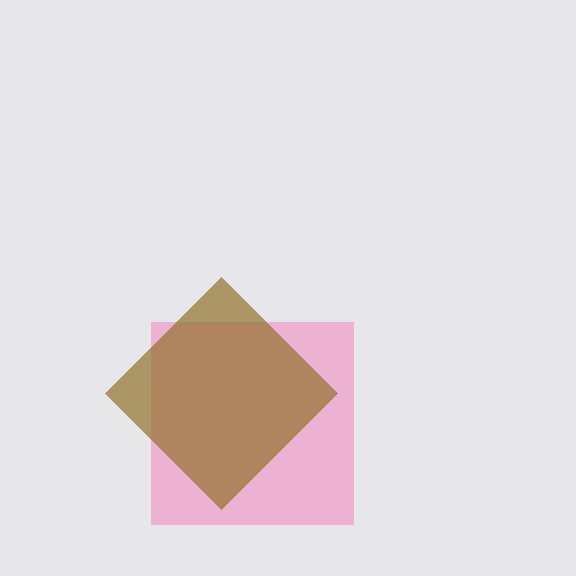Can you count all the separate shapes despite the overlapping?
Yes, there are 2 separate shapes.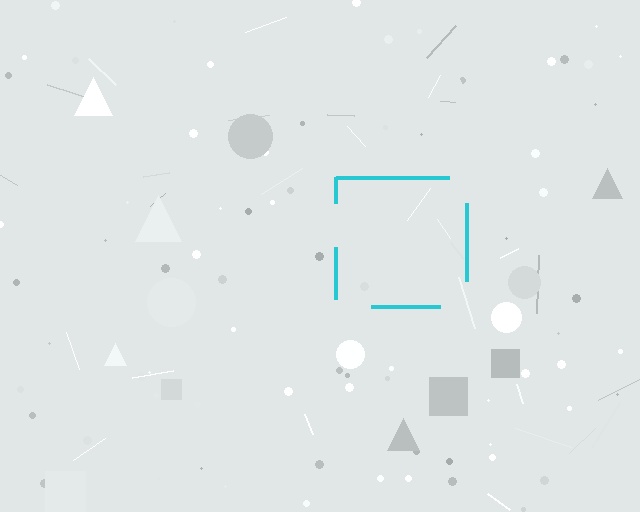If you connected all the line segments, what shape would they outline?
They would outline a square.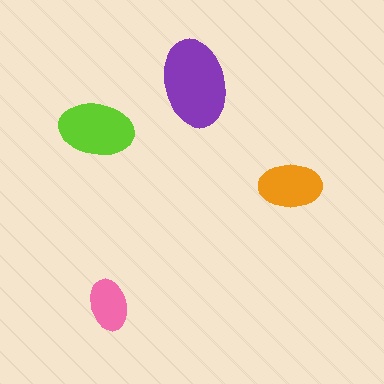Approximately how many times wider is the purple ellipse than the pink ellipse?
About 1.5 times wider.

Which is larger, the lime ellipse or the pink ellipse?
The lime one.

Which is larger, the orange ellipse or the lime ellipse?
The lime one.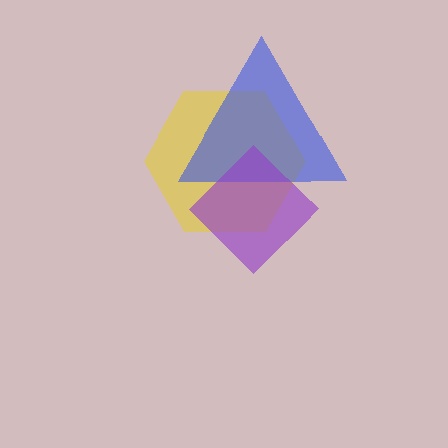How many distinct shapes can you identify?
There are 3 distinct shapes: a yellow hexagon, a blue triangle, a purple diamond.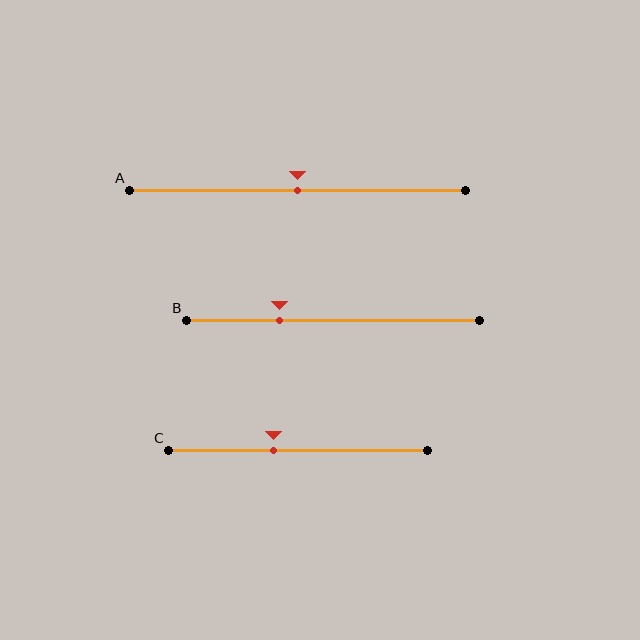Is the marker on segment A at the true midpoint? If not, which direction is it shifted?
Yes, the marker on segment A is at the true midpoint.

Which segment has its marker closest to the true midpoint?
Segment A has its marker closest to the true midpoint.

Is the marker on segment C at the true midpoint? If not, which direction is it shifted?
No, the marker on segment C is shifted to the left by about 10% of the segment length.